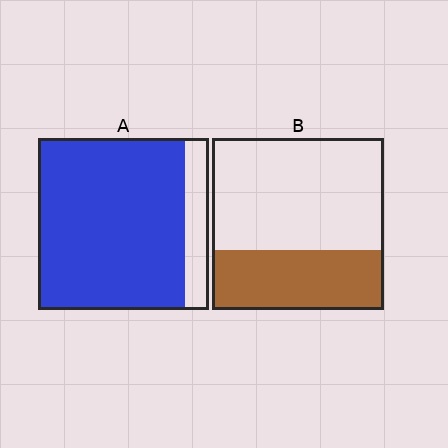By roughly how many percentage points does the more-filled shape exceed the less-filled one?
By roughly 50 percentage points (A over B).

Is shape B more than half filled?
No.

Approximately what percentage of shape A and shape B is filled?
A is approximately 85% and B is approximately 35%.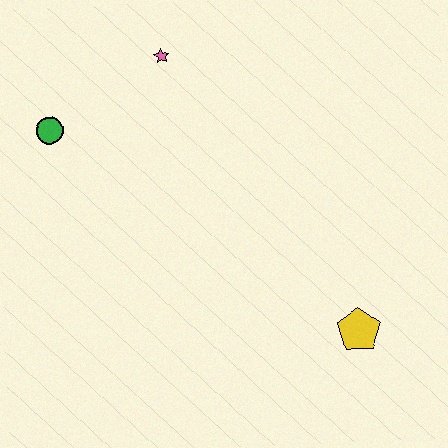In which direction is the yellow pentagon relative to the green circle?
The yellow pentagon is to the right of the green circle.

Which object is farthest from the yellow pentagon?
The green circle is farthest from the yellow pentagon.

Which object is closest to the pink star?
The green circle is closest to the pink star.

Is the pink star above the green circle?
Yes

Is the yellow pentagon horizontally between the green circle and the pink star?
No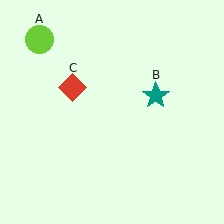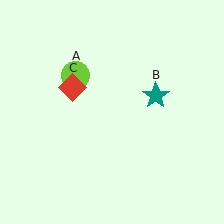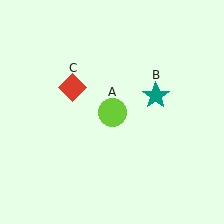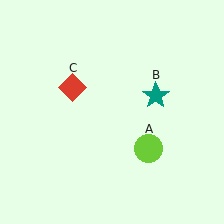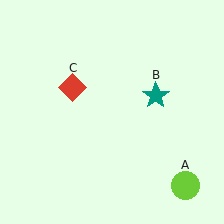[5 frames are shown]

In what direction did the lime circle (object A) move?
The lime circle (object A) moved down and to the right.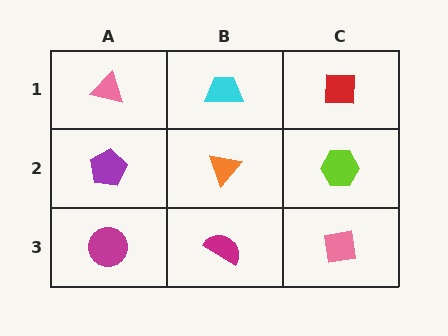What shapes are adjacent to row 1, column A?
A purple pentagon (row 2, column A), a cyan trapezoid (row 1, column B).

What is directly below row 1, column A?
A purple pentagon.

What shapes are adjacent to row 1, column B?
An orange triangle (row 2, column B), a pink triangle (row 1, column A), a red square (row 1, column C).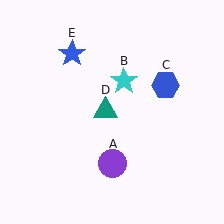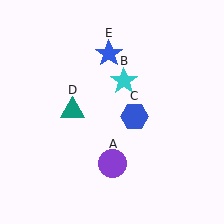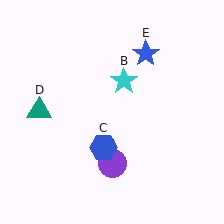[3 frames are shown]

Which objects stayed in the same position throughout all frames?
Purple circle (object A) and cyan star (object B) remained stationary.